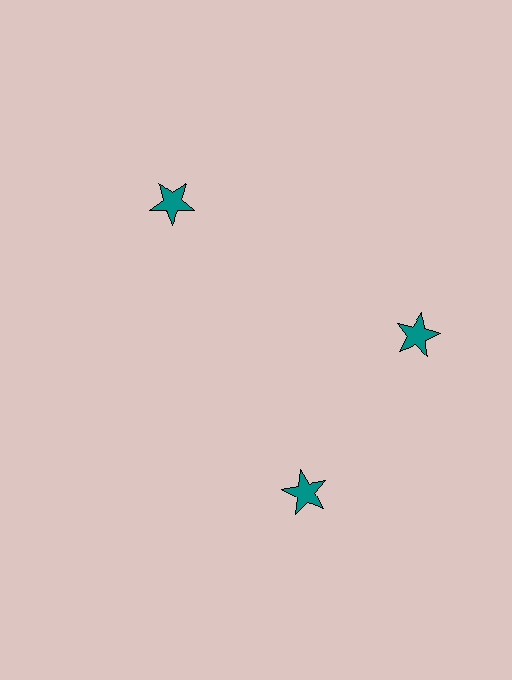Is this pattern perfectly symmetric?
No. The 3 teal stars are arranged in a ring, but one element near the 7 o'clock position is rotated out of alignment along the ring, breaking the 3-fold rotational symmetry.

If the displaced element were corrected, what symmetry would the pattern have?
It would have 3-fold rotational symmetry — the pattern would map onto itself every 120 degrees.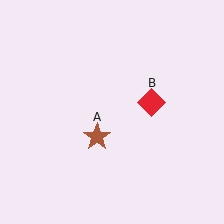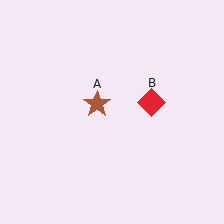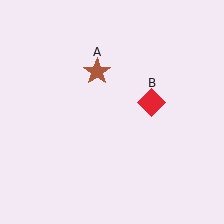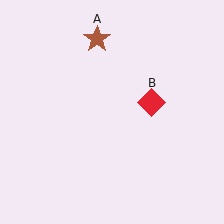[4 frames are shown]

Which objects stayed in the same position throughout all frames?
Red diamond (object B) remained stationary.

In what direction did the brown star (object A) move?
The brown star (object A) moved up.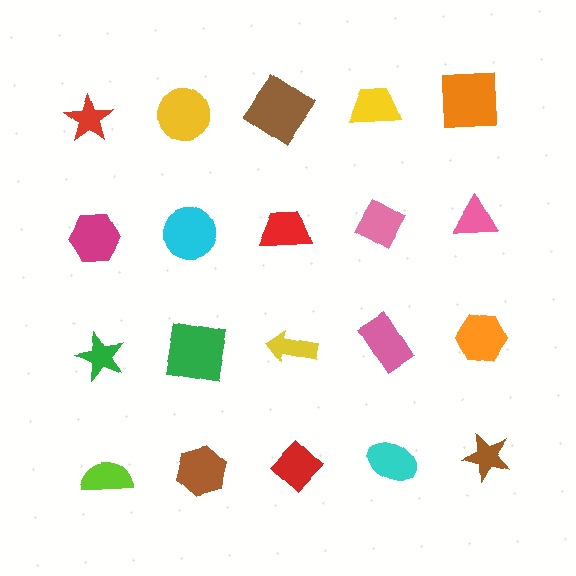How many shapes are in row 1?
5 shapes.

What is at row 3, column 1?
A green star.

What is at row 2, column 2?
A cyan circle.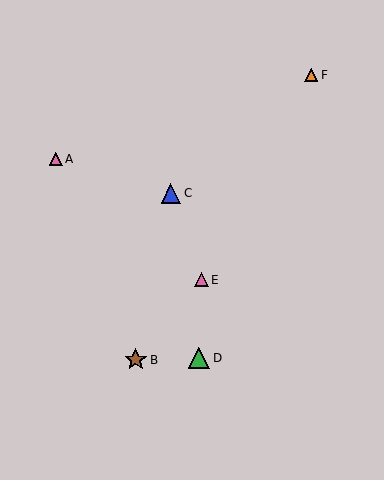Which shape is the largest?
The brown star (labeled B) is the largest.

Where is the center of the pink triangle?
The center of the pink triangle is at (201, 280).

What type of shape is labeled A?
Shape A is a pink triangle.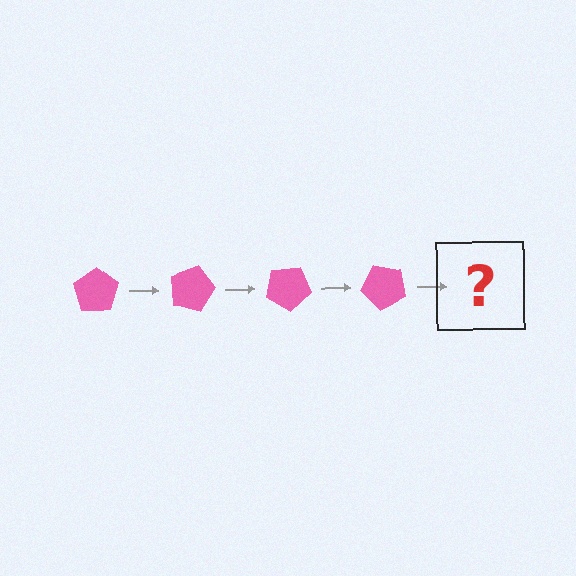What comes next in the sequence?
The next element should be a pink pentagon rotated 60 degrees.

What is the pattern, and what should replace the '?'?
The pattern is that the pentagon rotates 15 degrees each step. The '?' should be a pink pentagon rotated 60 degrees.